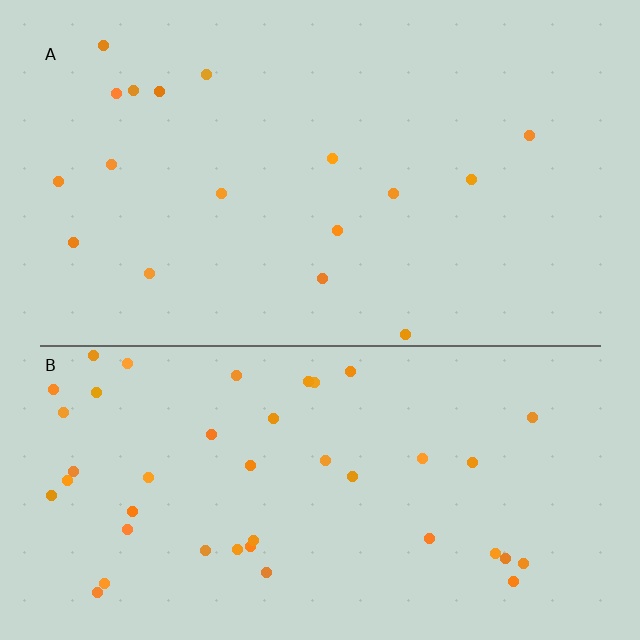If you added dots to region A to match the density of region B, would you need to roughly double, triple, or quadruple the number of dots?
Approximately double.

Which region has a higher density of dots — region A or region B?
B (the bottom).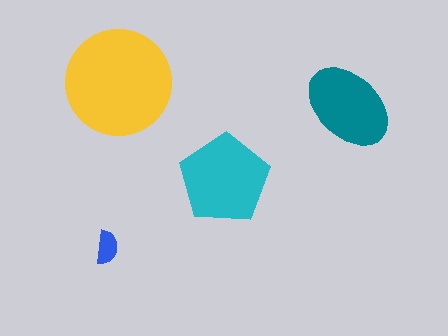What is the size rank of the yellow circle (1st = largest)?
1st.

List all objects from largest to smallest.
The yellow circle, the cyan pentagon, the teal ellipse, the blue semicircle.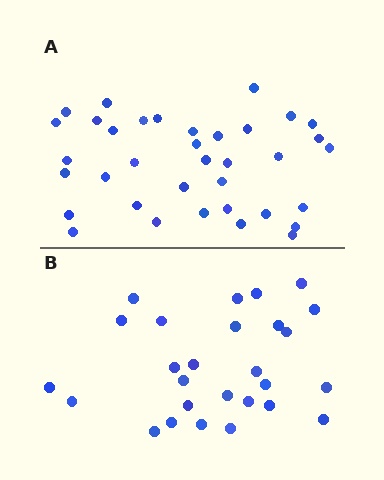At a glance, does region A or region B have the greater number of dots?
Region A (the top region) has more dots.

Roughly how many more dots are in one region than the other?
Region A has roughly 8 or so more dots than region B.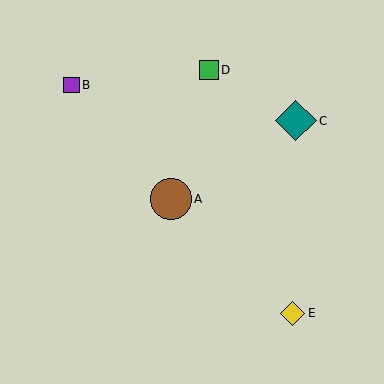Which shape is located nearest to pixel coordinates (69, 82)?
The purple square (labeled B) at (72, 85) is nearest to that location.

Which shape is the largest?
The teal diamond (labeled C) is the largest.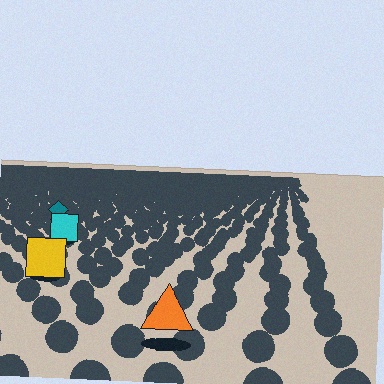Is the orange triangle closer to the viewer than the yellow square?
Yes. The orange triangle is closer — you can tell from the texture gradient: the ground texture is coarser near it.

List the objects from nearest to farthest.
From nearest to farthest: the orange triangle, the yellow square, the cyan square, the teal diamond.